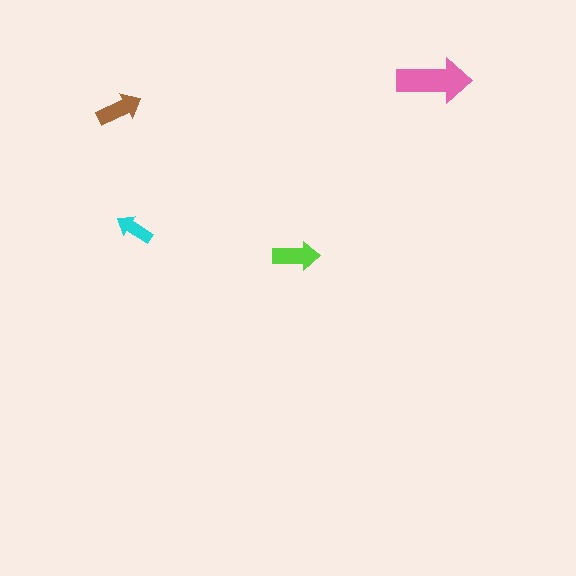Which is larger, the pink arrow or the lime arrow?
The pink one.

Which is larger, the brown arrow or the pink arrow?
The pink one.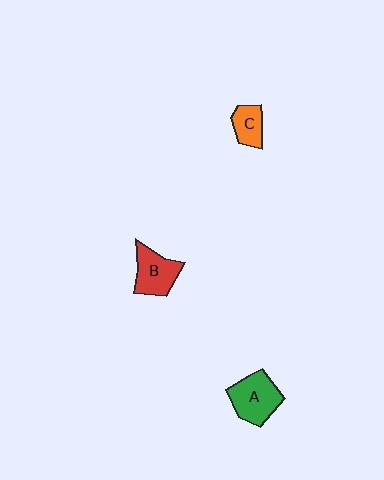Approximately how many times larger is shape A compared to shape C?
Approximately 1.8 times.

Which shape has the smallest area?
Shape C (orange).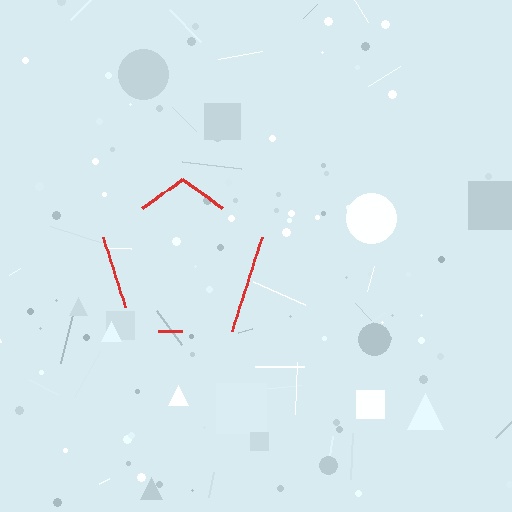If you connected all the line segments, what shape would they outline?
They would outline a pentagon.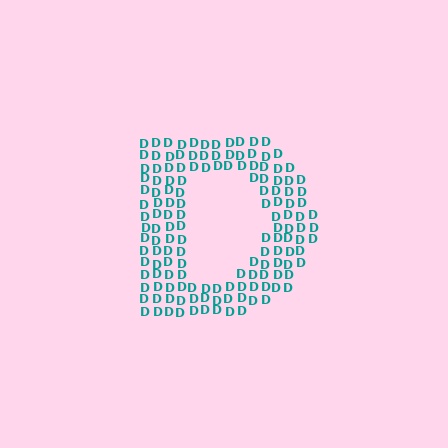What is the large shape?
The large shape is the letter D.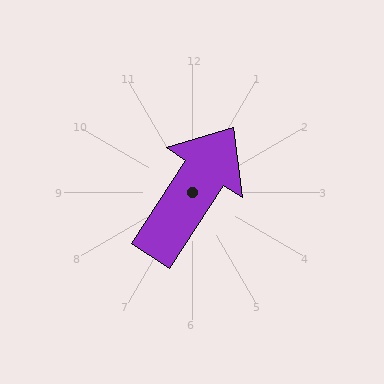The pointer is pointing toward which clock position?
Roughly 1 o'clock.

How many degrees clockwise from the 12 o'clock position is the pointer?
Approximately 33 degrees.